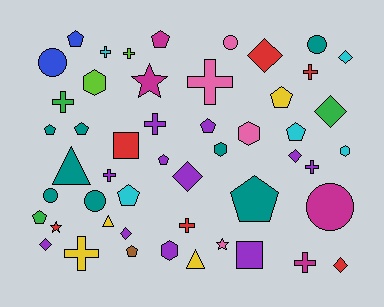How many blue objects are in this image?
There are 2 blue objects.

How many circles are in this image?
There are 6 circles.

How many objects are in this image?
There are 50 objects.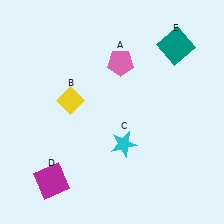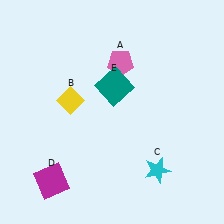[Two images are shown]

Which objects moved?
The objects that moved are: the cyan star (C), the teal square (E).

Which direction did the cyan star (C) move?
The cyan star (C) moved right.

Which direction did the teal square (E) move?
The teal square (E) moved left.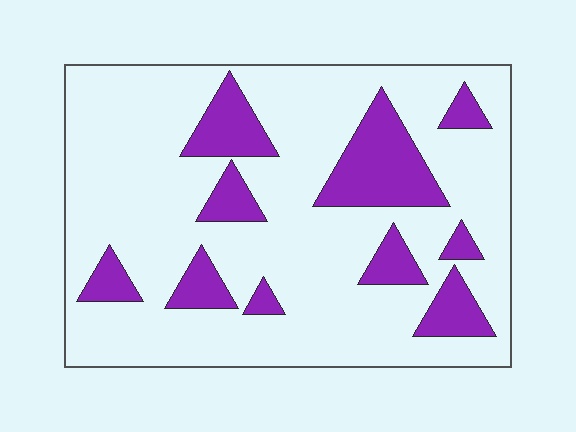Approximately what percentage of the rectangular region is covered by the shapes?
Approximately 20%.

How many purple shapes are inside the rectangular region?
10.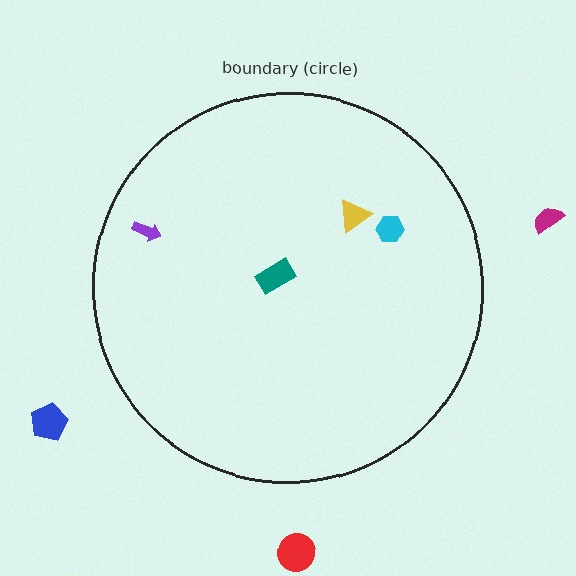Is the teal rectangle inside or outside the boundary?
Inside.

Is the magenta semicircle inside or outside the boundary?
Outside.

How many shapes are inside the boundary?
4 inside, 3 outside.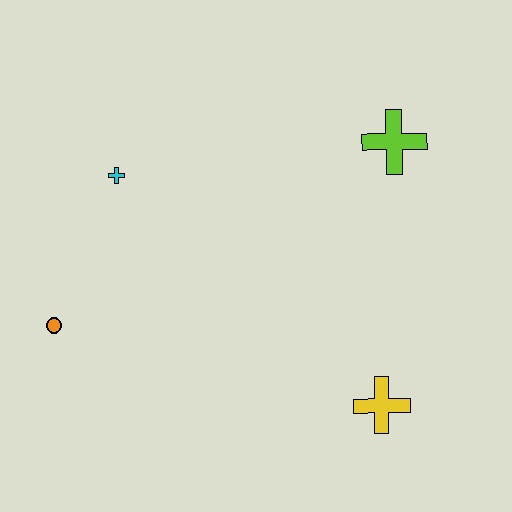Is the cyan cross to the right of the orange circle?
Yes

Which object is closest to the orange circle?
The cyan cross is closest to the orange circle.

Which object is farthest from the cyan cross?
The yellow cross is farthest from the cyan cross.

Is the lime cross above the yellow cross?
Yes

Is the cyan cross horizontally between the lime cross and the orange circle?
Yes